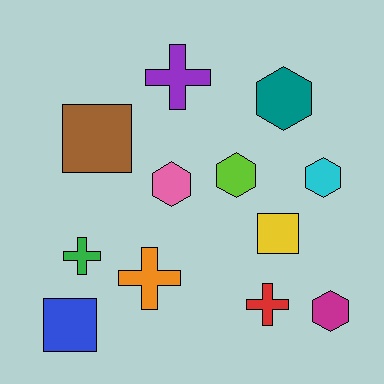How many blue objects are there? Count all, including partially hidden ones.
There is 1 blue object.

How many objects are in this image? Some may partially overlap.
There are 12 objects.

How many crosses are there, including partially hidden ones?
There are 4 crosses.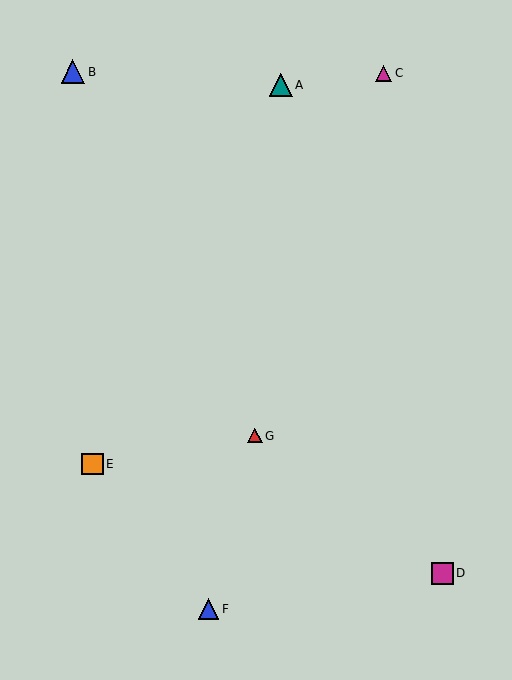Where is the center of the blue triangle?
The center of the blue triangle is at (73, 72).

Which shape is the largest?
The blue triangle (labeled B) is the largest.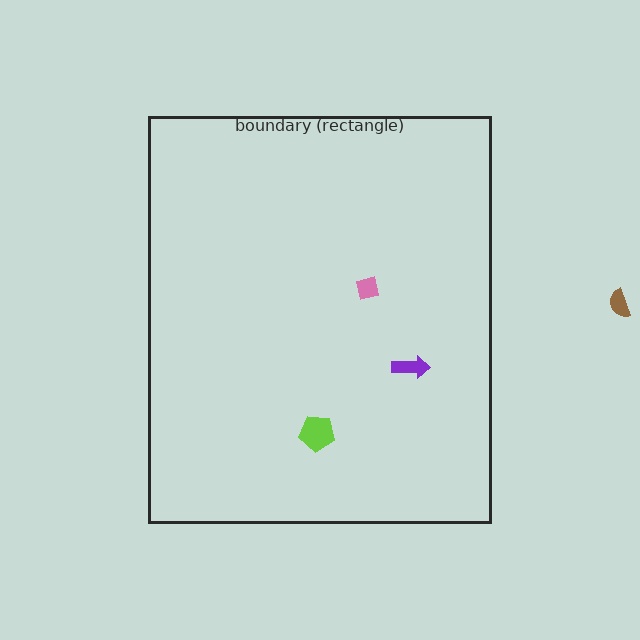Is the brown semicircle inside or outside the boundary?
Outside.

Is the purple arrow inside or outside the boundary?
Inside.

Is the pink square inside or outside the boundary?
Inside.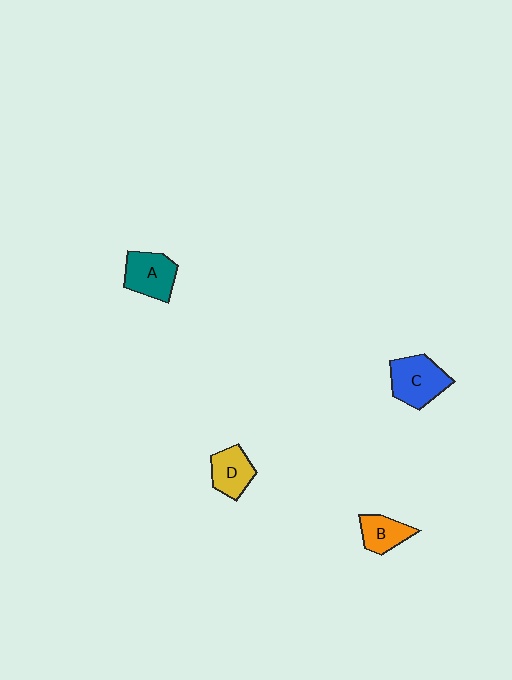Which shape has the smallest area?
Shape B (orange).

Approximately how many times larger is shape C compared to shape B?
Approximately 1.5 times.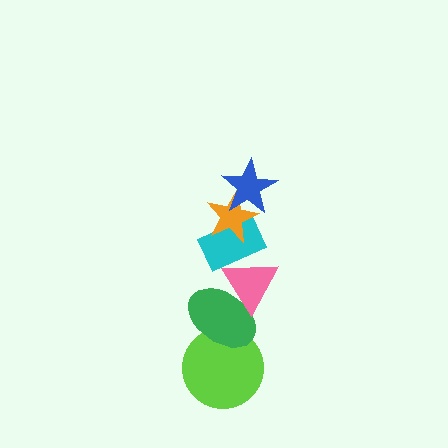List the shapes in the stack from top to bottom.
From top to bottom: the blue star, the orange star, the cyan rectangle, the pink triangle, the green ellipse, the lime circle.